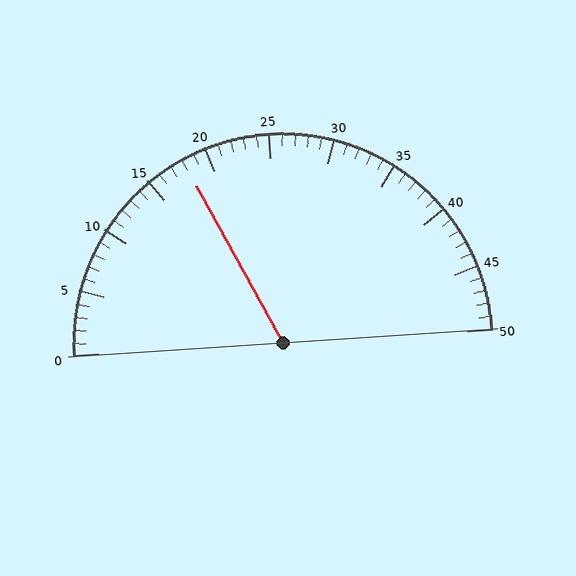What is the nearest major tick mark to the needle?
The nearest major tick mark is 20.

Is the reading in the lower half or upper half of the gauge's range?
The reading is in the lower half of the range (0 to 50).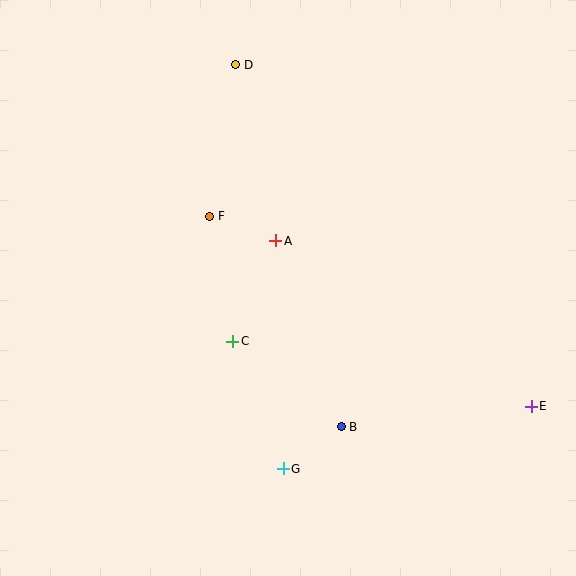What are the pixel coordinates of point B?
Point B is at (341, 427).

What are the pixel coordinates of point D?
Point D is at (236, 65).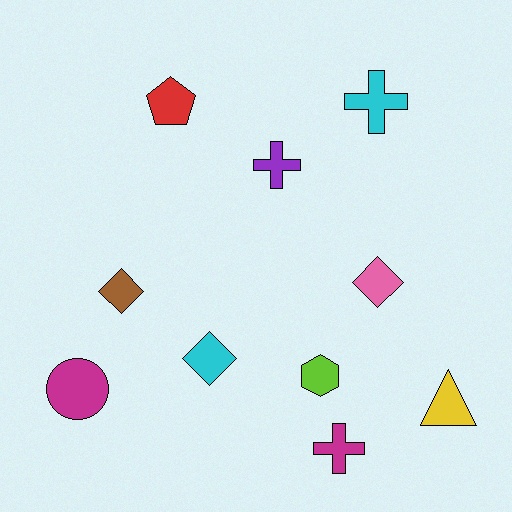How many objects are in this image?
There are 10 objects.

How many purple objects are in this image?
There is 1 purple object.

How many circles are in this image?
There is 1 circle.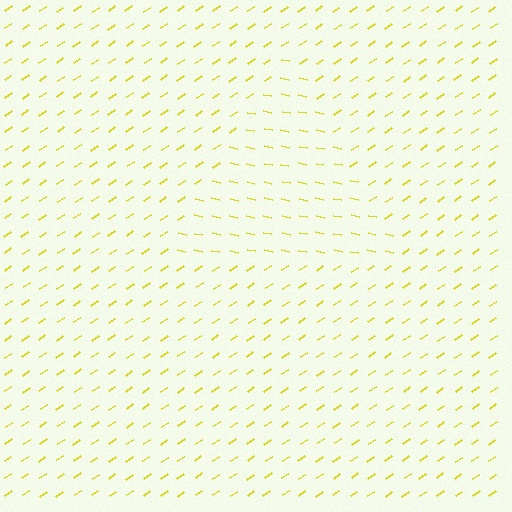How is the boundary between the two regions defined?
The boundary is defined purely by a change in line orientation (approximately 45 degrees difference). All lines are the same color and thickness.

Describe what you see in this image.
The image is filled with small yellow line segments. A triangle region in the image has lines oriented differently from the surrounding lines, creating a visible texture boundary.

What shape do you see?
I see a triangle.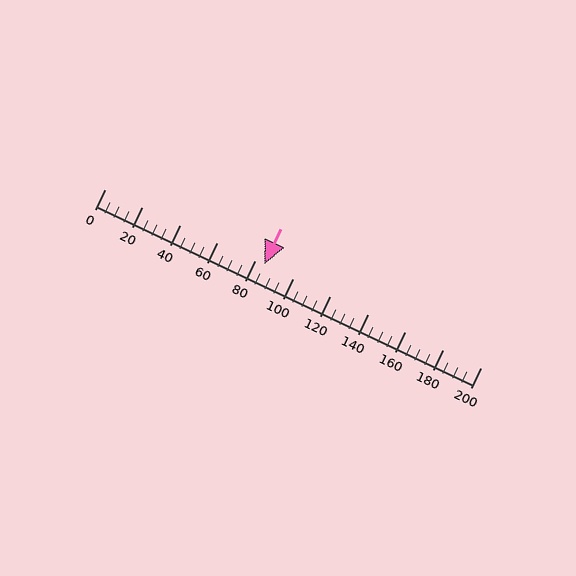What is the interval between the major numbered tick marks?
The major tick marks are spaced 20 units apart.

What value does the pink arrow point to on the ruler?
The pink arrow points to approximately 85.